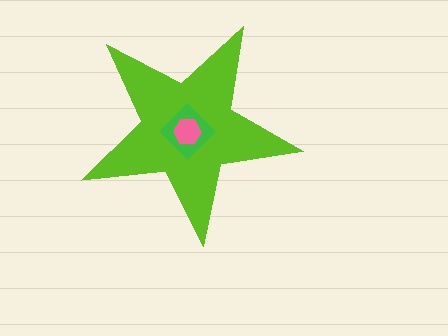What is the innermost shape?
The pink hexagon.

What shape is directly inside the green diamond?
The pink hexagon.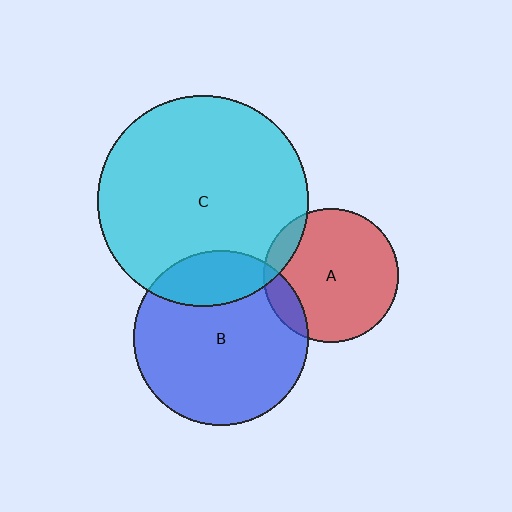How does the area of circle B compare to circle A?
Approximately 1.7 times.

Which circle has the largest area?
Circle C (cyan).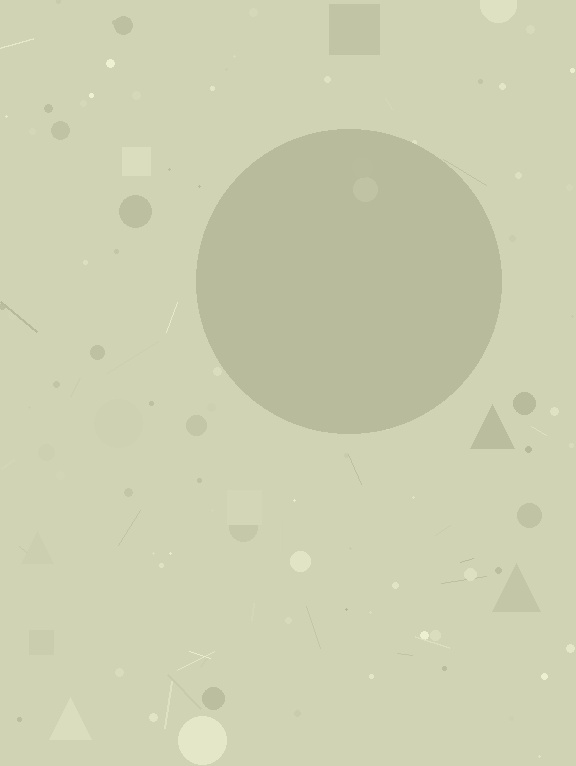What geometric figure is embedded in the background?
A circle is embedded in the background.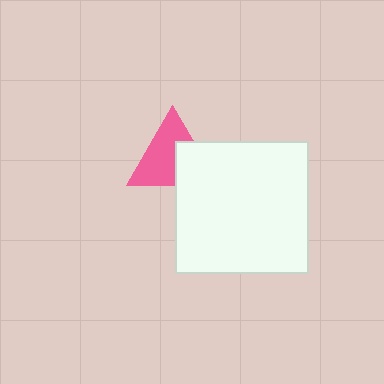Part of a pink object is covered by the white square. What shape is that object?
It is a triangle.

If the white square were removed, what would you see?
You would see the complete pink triangle.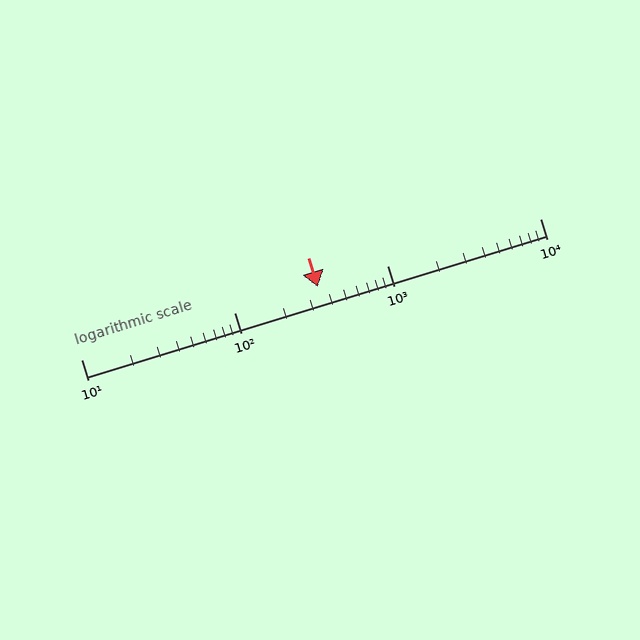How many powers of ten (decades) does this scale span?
The scale spans 3 decades, from 10 to 10000.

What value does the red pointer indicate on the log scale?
The pointer indicates approximately 350.